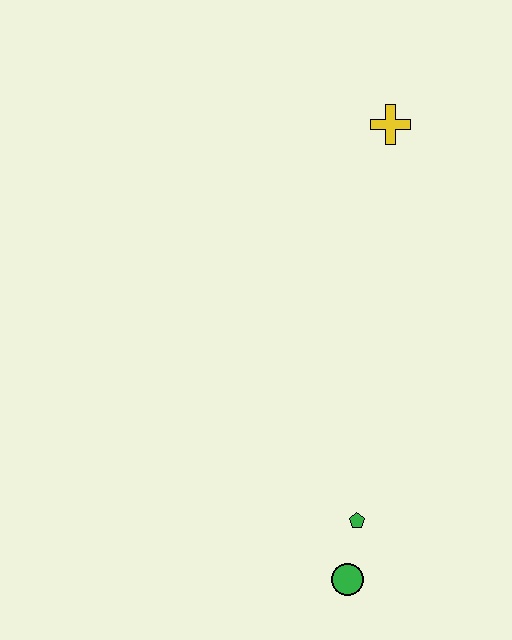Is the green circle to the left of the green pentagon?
Yes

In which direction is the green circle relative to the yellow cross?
The green circle is below the yellow cross.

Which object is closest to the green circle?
The green pentagon is closest to the green circle.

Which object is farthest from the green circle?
The yellow cross is farthest from the green circle.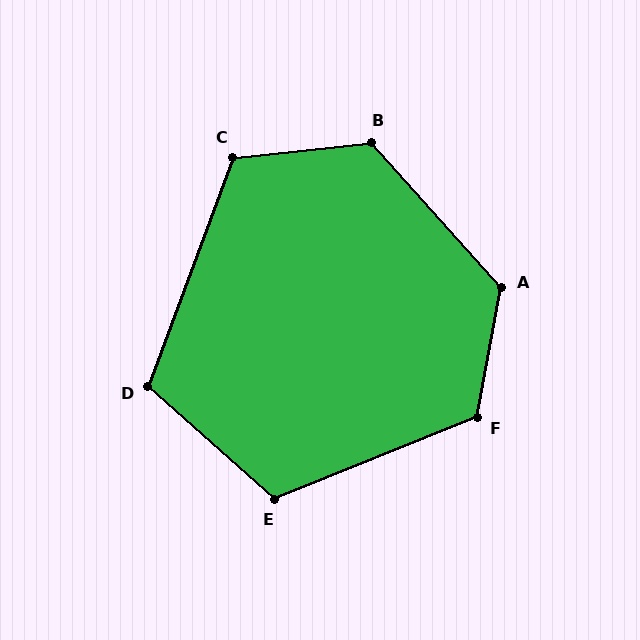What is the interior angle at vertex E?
Approximately 116 degrees (obtuse).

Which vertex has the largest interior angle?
A, at approximately 127 degrees.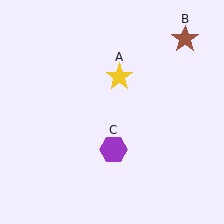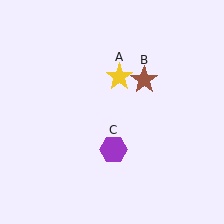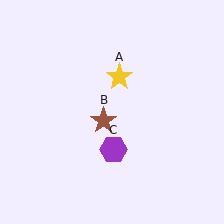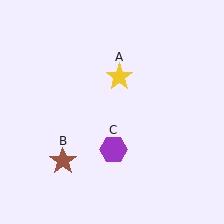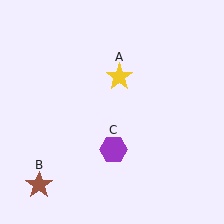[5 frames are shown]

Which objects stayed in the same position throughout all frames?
Yellow star (object A) and purple hexagon (object C) remained stationary.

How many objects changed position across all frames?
1 object changed position: brown star (object B).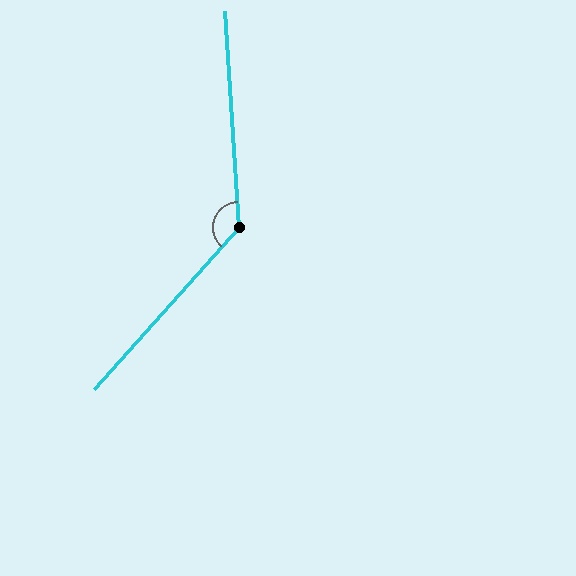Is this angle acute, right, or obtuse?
It is obtuse.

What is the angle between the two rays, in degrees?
Approximately 135 degrees.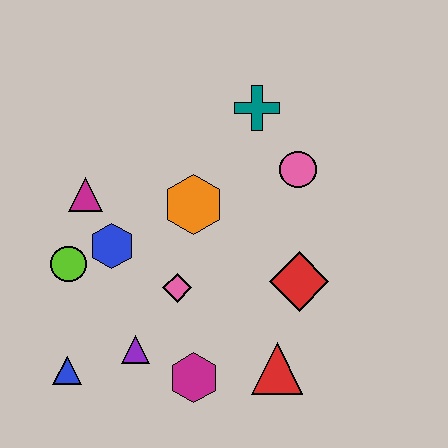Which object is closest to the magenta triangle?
The blue hexagon is closest to the magenta triangle.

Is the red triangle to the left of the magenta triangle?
No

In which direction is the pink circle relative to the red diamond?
The pink circle is above the red diamond.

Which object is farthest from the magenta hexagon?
The teal cross is farthest from the magenta hexagon.